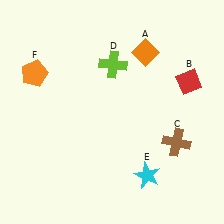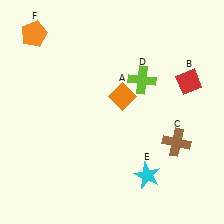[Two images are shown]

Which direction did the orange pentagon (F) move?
The orange pentagon (F) moved up.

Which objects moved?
The objects that moved are: the orange diamond (A), the lime cross (D), the orange pentagon (F).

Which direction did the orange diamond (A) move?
The orange diamond (A) moved down.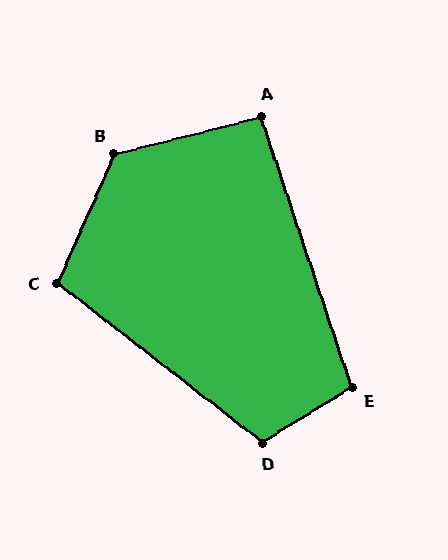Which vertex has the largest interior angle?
B, at approximately 128 degrees.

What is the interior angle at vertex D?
Approximately 111 degrees (obtuse).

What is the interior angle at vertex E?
Approximately 103 degrees (obtuse).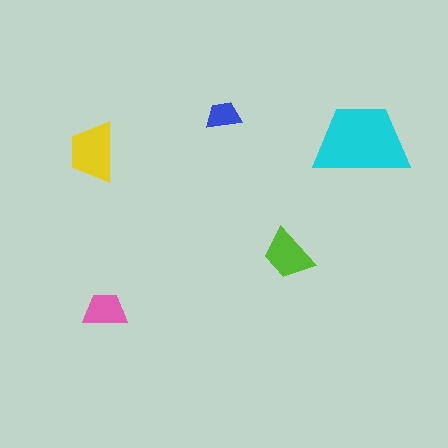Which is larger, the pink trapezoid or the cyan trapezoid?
The cyan one.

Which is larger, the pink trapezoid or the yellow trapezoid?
The yellow one.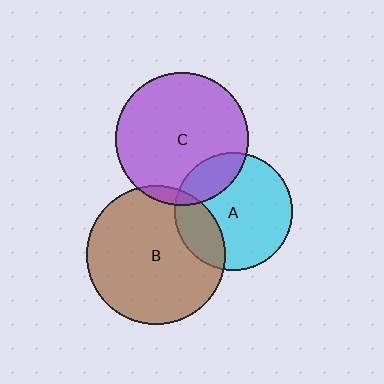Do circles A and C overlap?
Yes.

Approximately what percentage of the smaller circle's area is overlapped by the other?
Approximately 20%.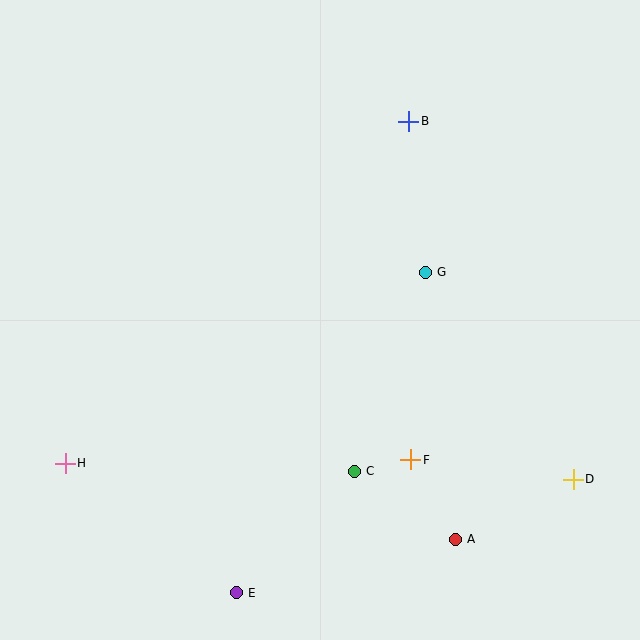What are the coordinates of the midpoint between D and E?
The midpoint between D and E is at (405, 536).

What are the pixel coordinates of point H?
Point H is at (65, 463).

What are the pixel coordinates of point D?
Point D is at (573, 479).